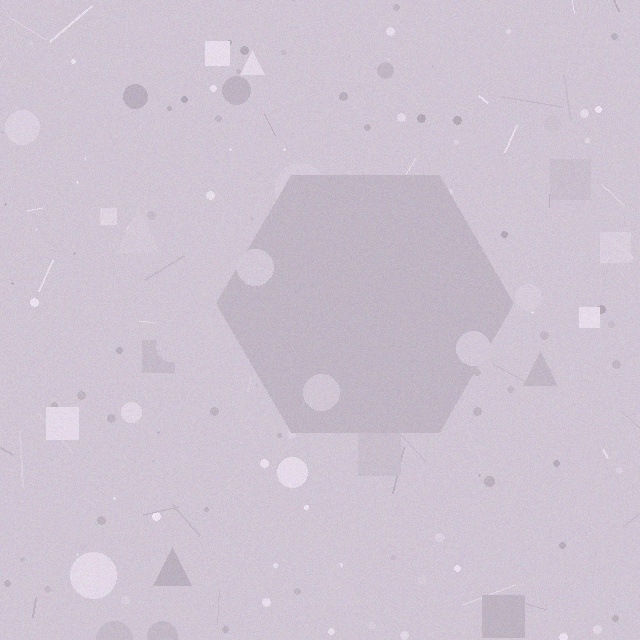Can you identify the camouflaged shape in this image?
The camouflaged shape is a hexagon.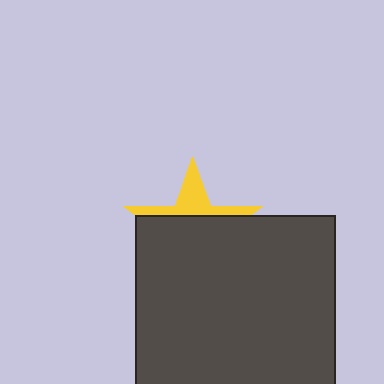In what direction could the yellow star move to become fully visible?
The yellow star could move up. That would shift it out from behind the dark gray rectangle entirely.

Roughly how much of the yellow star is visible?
A small part of it is visible (roughly 34%).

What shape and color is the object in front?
The object in front is a dark gray rectangle.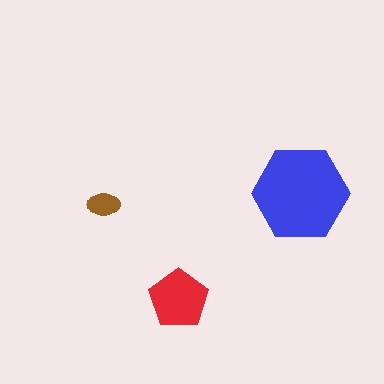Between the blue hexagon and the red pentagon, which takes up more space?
The blue hexagon.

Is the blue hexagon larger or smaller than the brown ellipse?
Larger.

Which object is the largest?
The blue hexagon.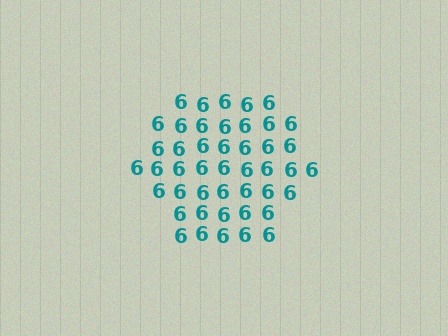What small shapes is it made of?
It is made of small digit 6's.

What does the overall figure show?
The overall figure shows a hexagon.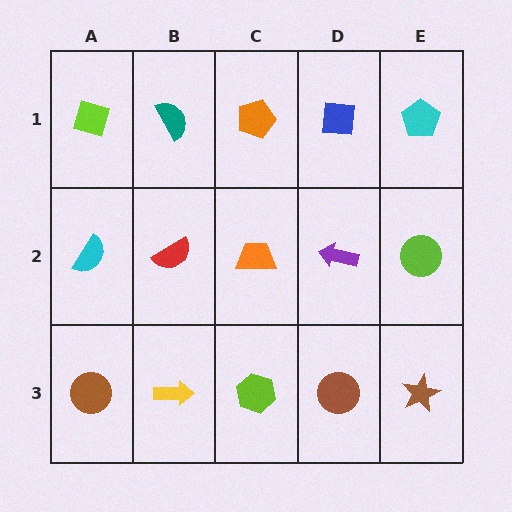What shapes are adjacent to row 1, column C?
An orange trapezoid (row 2, column C), a teal semicircle (row 1, column B), a blue square (row 1, column D).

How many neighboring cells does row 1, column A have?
2.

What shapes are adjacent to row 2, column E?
A cyan pentagon (row 1, column E), a brown star (row 3, column E), a purple arrow (row 2, column D).